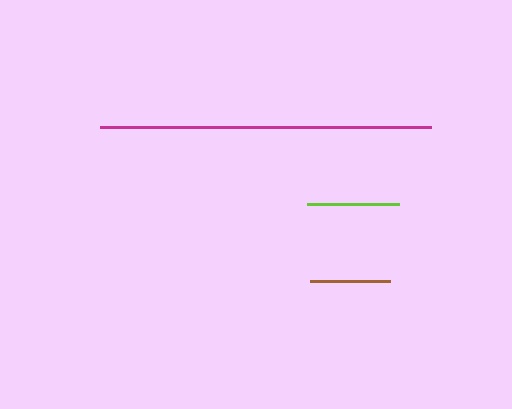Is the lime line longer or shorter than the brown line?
The lime line is longer than the brown line.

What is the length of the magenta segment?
The magenta segment is approximately 331 pixels long.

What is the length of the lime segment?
The lime segment is approximately 91 pixels long.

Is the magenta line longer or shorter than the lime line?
The magenta line is longer than the lime line.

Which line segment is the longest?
The magenta line is the longest at approximately 331 pixels.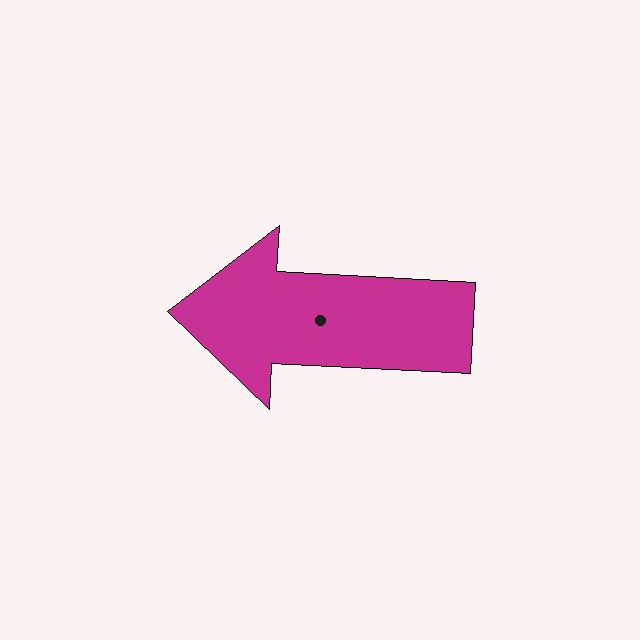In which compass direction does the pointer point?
West.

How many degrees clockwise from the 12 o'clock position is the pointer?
Approximately 273 degrees.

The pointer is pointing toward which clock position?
Roughly 9 o'clock.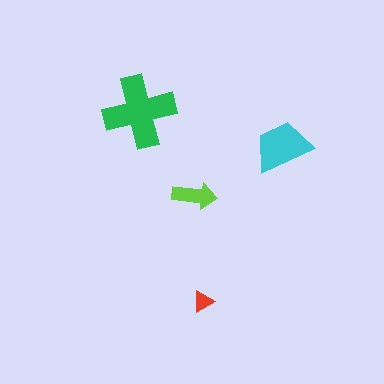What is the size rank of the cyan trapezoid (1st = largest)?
2nd.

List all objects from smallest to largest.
The red triangle, the lime arrow, the cyan trapezoid, the green cross.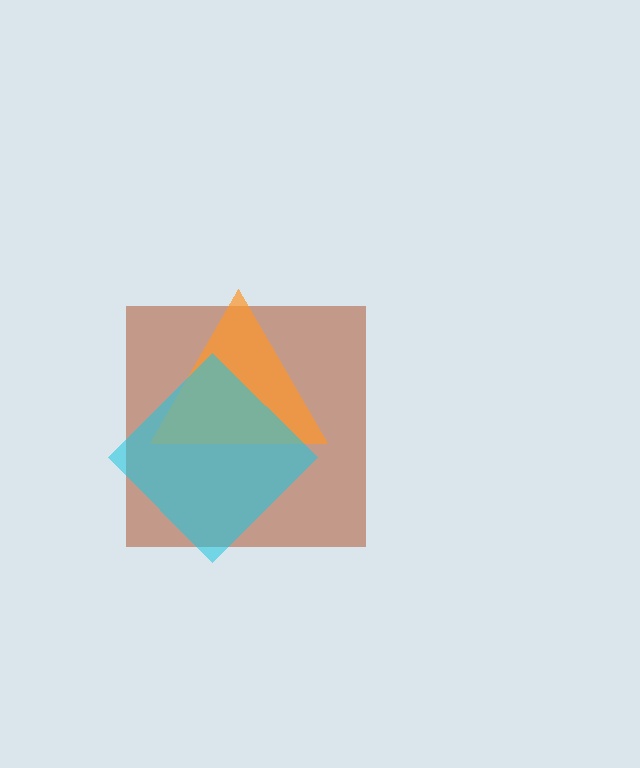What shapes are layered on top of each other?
The layered shapes are: a brown square, an orange triangle, a cyan diamond.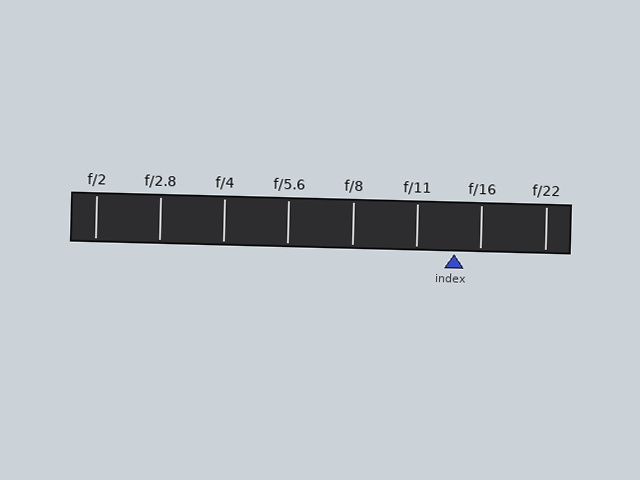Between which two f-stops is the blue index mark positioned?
The index mark is between f/11 and f/16.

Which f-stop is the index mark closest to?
The index mark is closest to f/16.